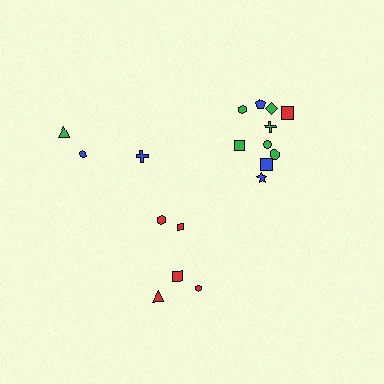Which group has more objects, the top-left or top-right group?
The top-right group.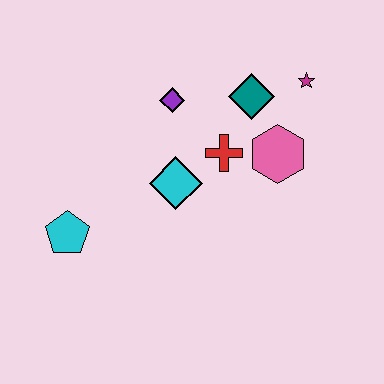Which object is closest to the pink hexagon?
The red cross is closest to the pink hexagon.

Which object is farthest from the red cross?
The cyan pentagon is farthest from the red cross.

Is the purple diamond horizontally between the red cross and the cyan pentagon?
Yes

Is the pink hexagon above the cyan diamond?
Yes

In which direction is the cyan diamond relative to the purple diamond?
The cyan diamond is below the purple diamond.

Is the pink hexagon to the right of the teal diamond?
Yes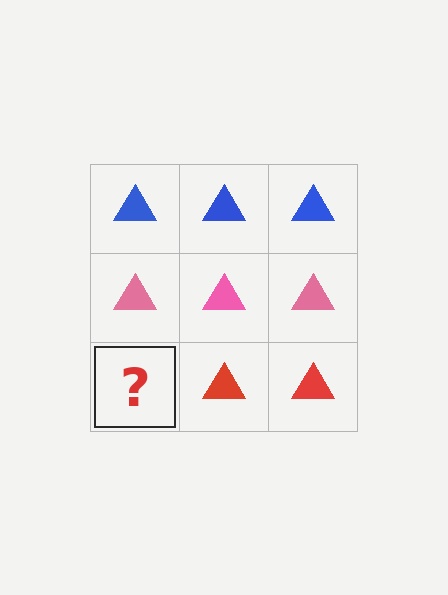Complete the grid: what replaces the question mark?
The question mark should be replaced with a red triangle.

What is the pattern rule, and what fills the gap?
The rule is that each row has a consistent color. The gap should be filled with a red triangle.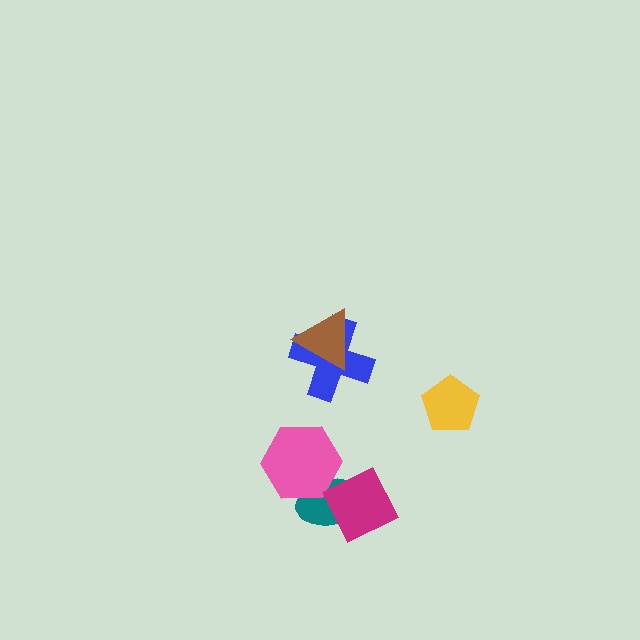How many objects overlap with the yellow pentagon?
0 objects overlap with the yellow pentagon.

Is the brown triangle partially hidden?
No, no other shape covers it.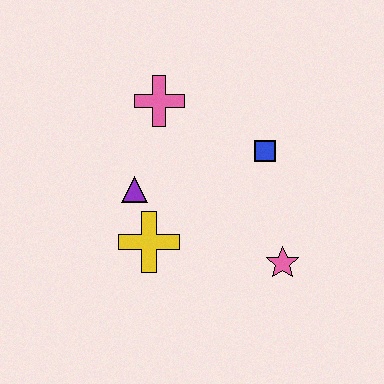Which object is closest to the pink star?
The blue square is closest to the pink star.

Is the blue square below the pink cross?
Yes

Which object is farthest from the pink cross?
The pink star is farthest from the pink cross.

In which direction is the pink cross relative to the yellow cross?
The pink cross is above the yellow cross.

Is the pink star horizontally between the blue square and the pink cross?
No